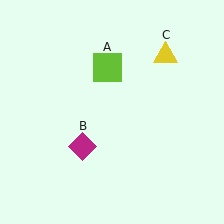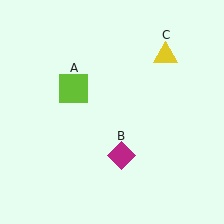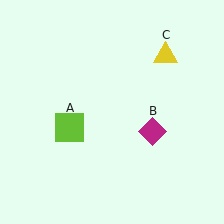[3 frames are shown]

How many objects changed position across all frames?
2 objects changed position: lime square (object A), magenta diamond (object B).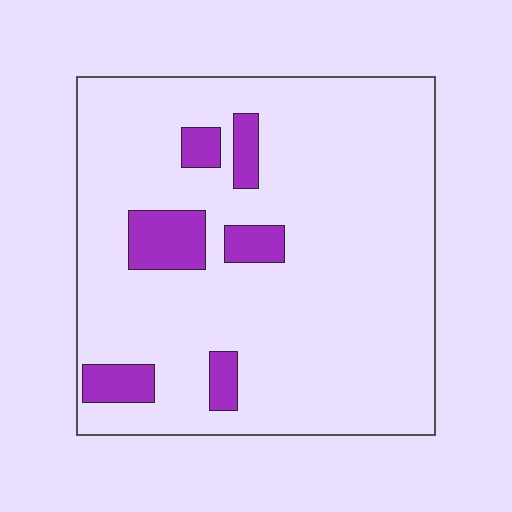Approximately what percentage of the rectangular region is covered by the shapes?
Approximately 10%.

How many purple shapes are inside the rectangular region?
6.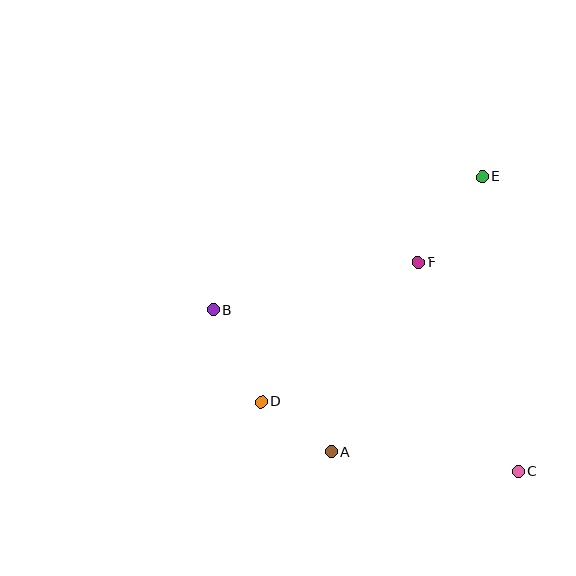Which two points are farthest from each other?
Points B and C are farthest from each other.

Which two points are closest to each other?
Points A and D are closest to each other.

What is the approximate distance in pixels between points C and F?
The distance between C and F is approximately 232 pixels.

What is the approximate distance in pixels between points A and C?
The distance between A and C is approximately 188 pixels.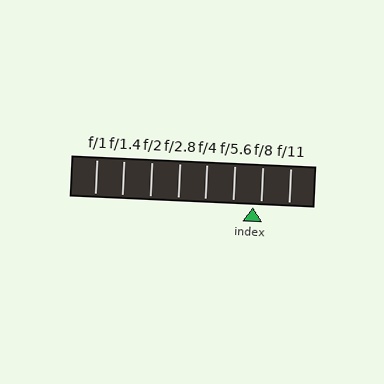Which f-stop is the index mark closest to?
The index mark is closest to f/8.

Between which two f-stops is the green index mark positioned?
The index mark is between f/5.6 and f/8.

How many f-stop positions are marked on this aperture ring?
There are 8 f-stop positions marked.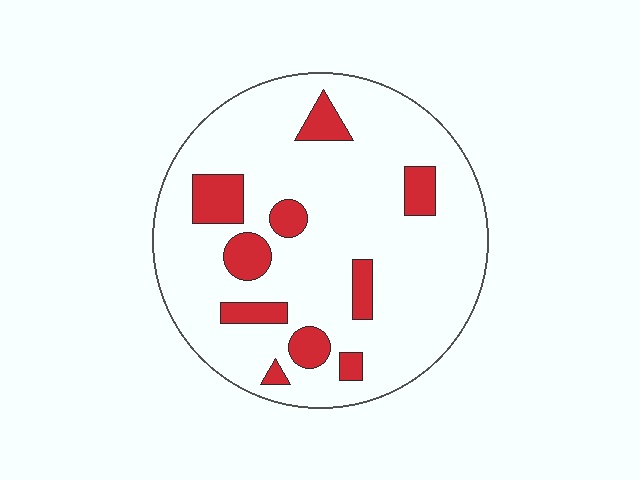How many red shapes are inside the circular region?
10.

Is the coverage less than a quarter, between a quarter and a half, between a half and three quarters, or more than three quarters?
Less than a quarter.